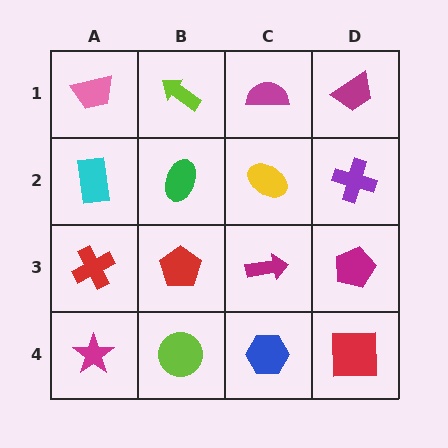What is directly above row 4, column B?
A red pentagon.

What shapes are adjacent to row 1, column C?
A yellow ellipse (row 2, column C), a lime arrow (row 1, column B), a magenta trapezoid (row 1, column D).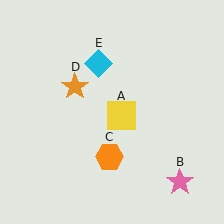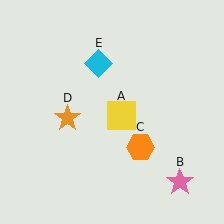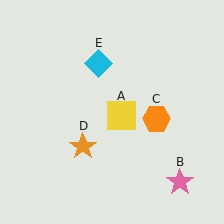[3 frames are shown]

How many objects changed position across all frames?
2 objects changed position: orange hexagon (object C), orange star (object D).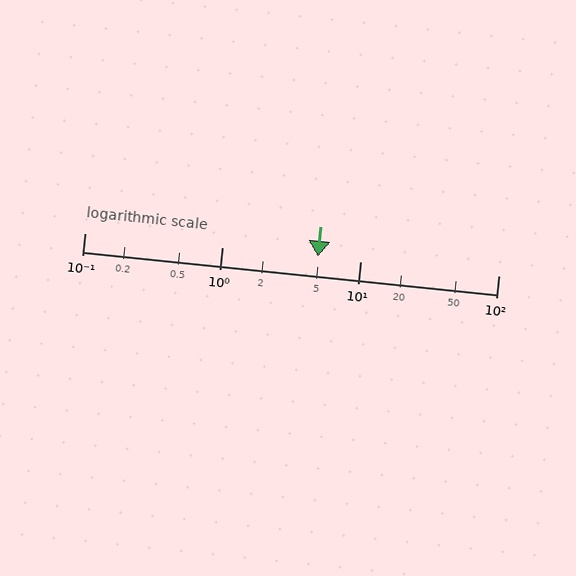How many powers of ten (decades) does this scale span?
The scale spans 3 decades, from 0.1 to 100.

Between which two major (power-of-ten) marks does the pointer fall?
The pointer is between 1 and 10.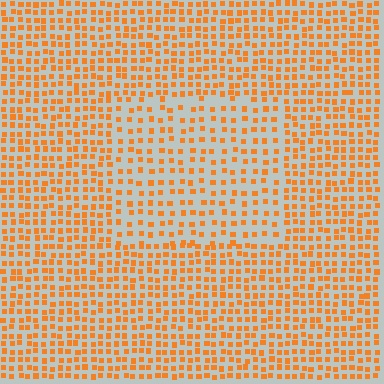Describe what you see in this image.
The image contains small orange elements arranged at two different densities. A rectangle-shaped region is visible where the elements are less densely packed than the surrounding area.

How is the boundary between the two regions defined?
The boundary is defined by a change in element density (approximately 1.6x ratio). All elements are the same color, size, and shape.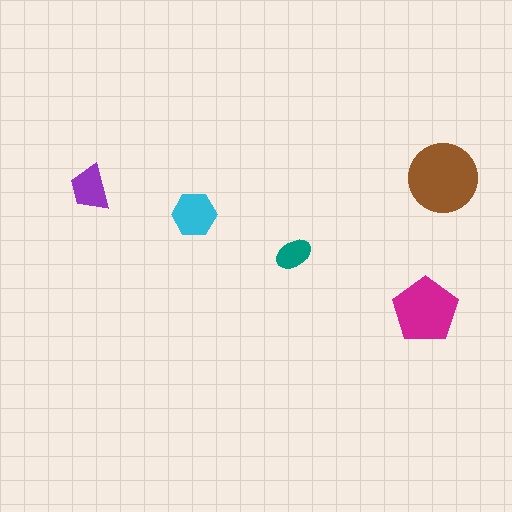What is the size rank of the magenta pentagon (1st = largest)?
2nd.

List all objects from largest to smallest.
The brown circle, the magenta pentagon, the cyan hexagon, the purple trapezoid, the teal ellipse.